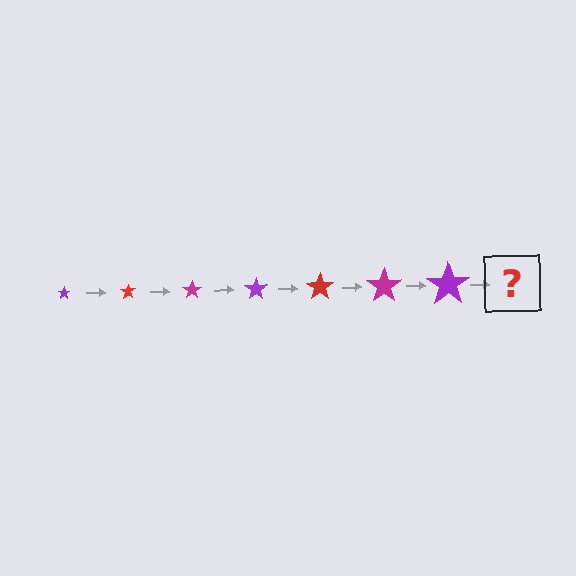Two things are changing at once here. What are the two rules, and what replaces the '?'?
The two rules are that the star grows larger each step and the color cycles through purple, red, and magenta. The '?' should be a red star, larger than the previous one.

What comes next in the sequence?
The next element should be a red star, larger than the previous one.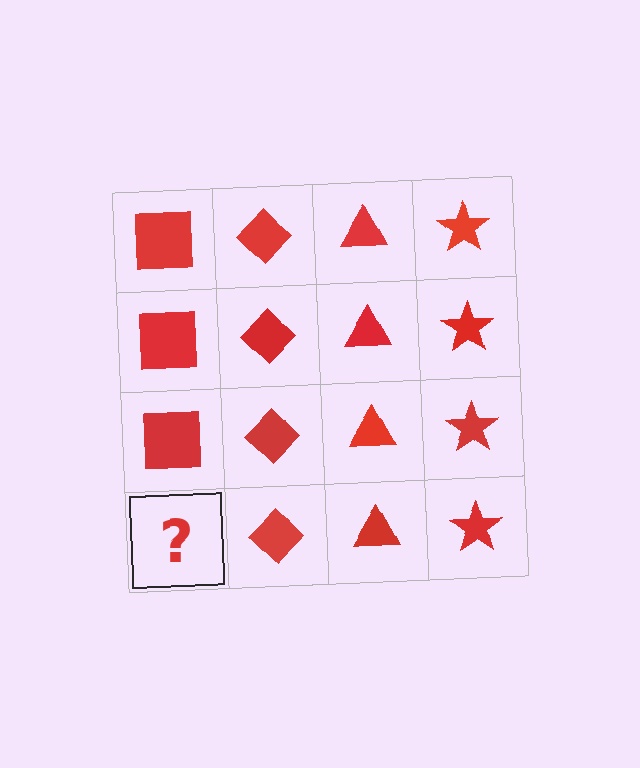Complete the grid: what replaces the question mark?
The question mark should be replaced with a red square.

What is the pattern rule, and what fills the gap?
The rule is that each column has a consistent shape. The gap should be filled with a red square.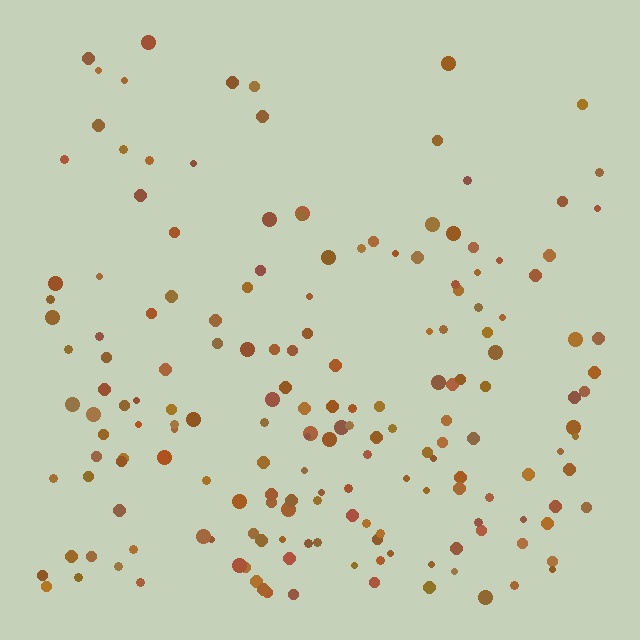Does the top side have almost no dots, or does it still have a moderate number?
Still a moderate number, just noticeably fewer than the bottom.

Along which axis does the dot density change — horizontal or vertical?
Vertical.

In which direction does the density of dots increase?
From top to bottom, with the bottom side densest.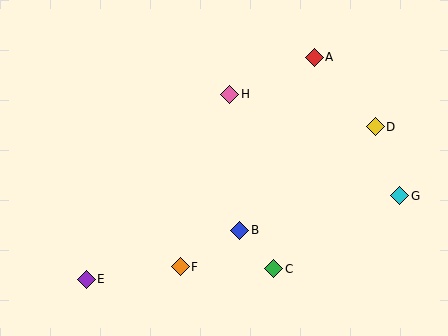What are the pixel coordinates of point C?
Point C is at (274, 269).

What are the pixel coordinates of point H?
Point H is at (230, 94).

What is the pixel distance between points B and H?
The distance between B and H is 137 pixels.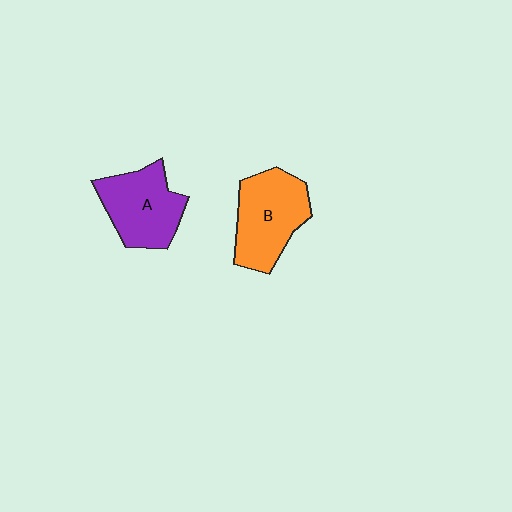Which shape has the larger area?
Shape B (orange).